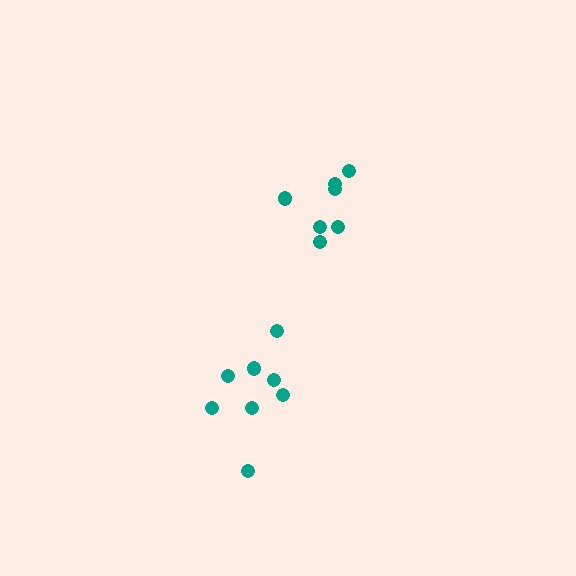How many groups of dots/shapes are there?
There are 2 groups.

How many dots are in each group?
Group 1: 7 dots, Group 2: 8 dots (15 total).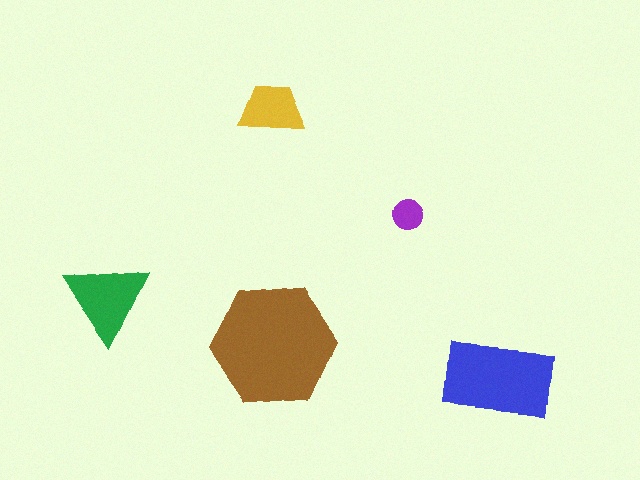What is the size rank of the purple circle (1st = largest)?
5th.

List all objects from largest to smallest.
The brown hexagon, the blue rectangle, the green triangle, the yellow trapezoid, the purple circle.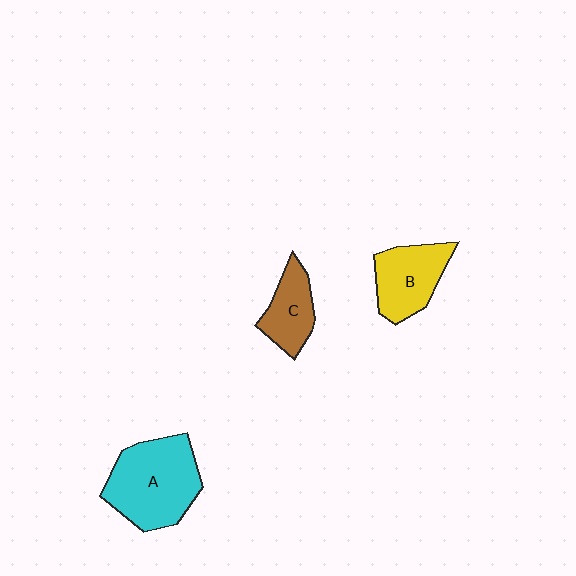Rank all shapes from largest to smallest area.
From largest to smallest: A (cyan), B (yellow), C (brown).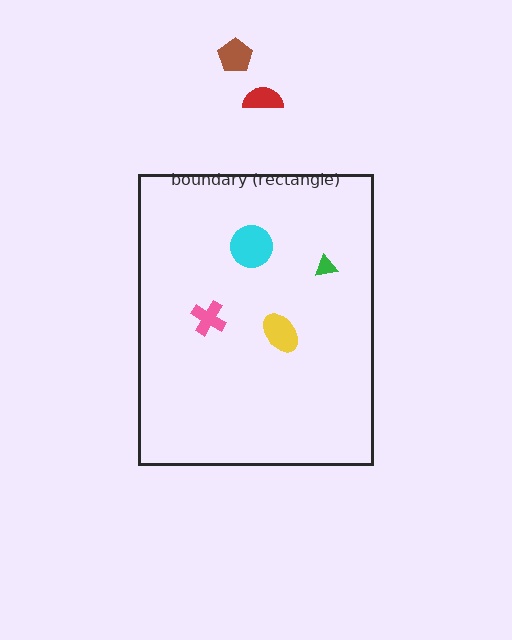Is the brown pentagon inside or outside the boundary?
Outside.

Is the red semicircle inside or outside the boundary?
Outside.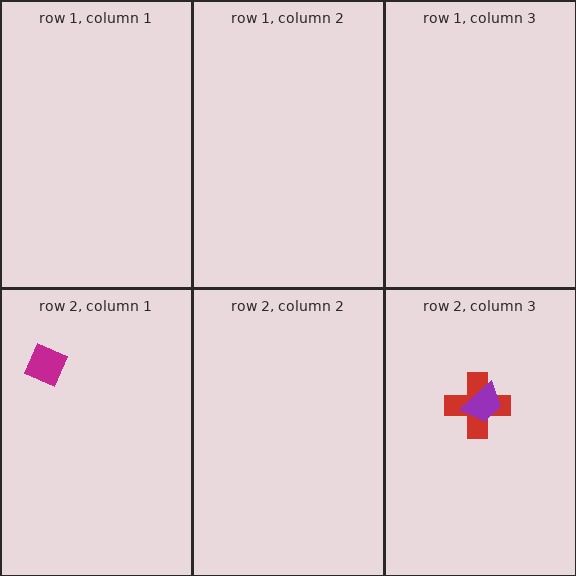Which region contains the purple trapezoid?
The row 2, column 3 region.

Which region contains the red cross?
The row 2, column 3 region.